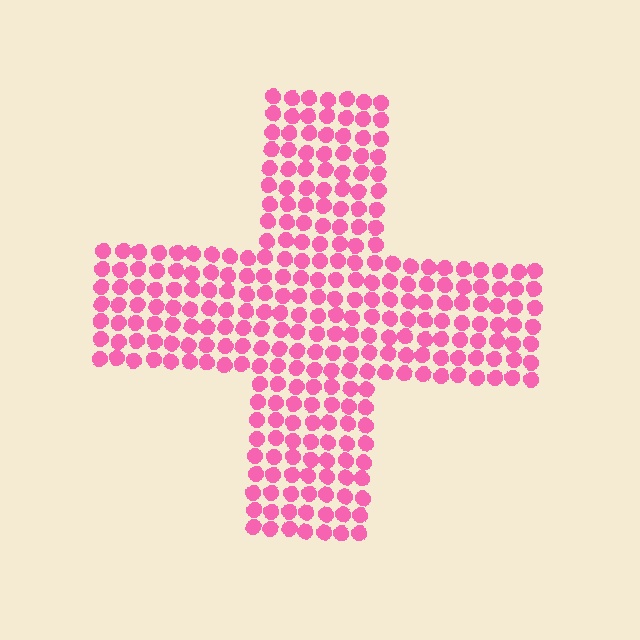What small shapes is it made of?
It is made of small circles.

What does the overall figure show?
The overall figure shows a cross.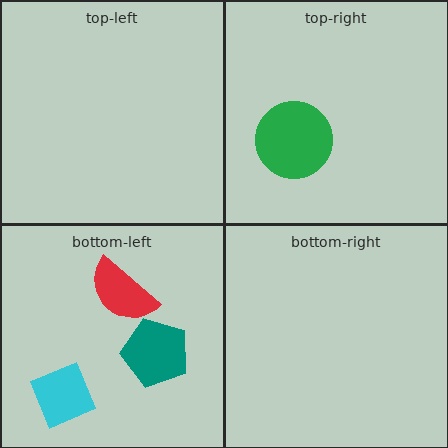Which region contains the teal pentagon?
The bottom-left region.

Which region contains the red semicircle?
The bottom-left region.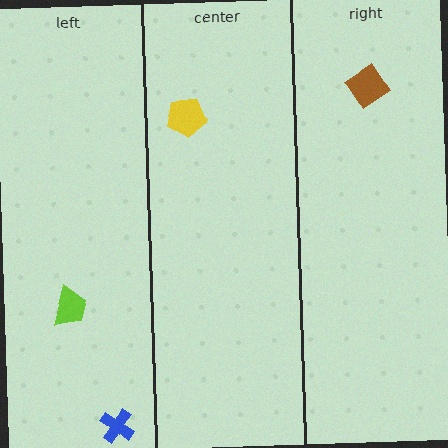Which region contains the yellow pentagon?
The center region.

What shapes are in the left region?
The lime trapezoid, the blue cross.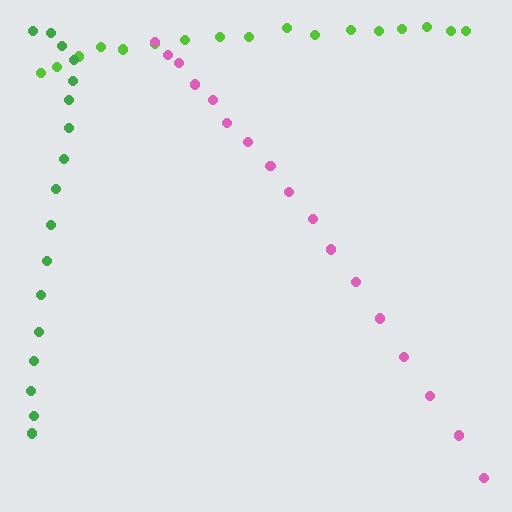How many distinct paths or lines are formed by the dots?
There are 3 distinct paths.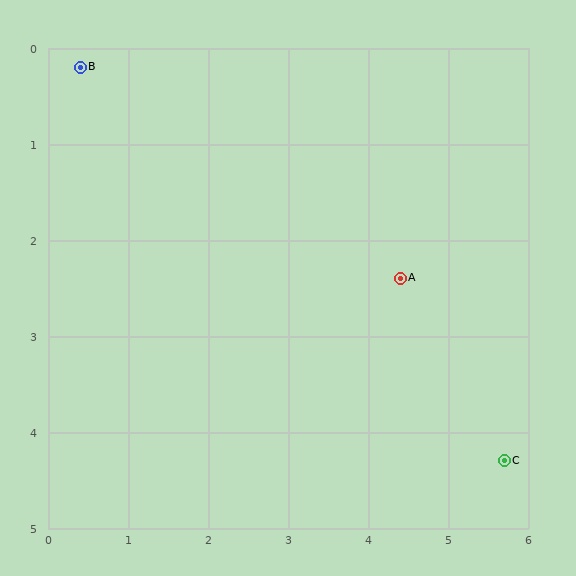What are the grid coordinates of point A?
Point A is at approximately (4.4, 2.4).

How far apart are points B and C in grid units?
Points B and C are about 6.7 grid units apart.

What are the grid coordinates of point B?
Point B is at approximately (0.4, 0.2).